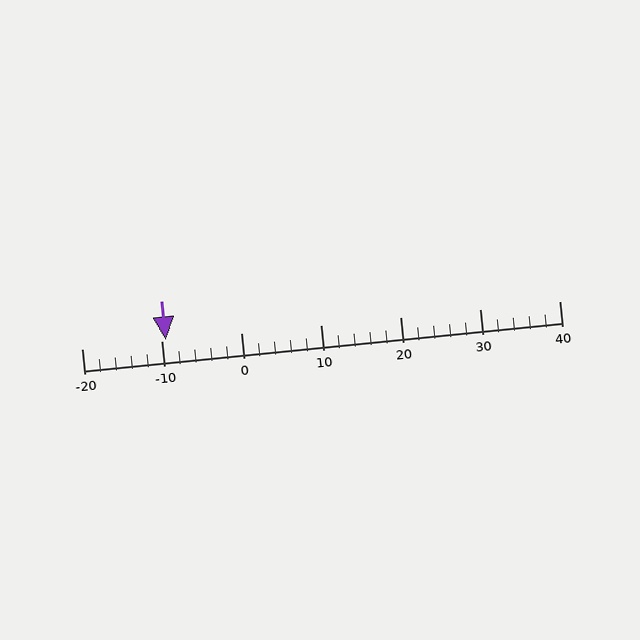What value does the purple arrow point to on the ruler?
The purple arrow points to approximately -9.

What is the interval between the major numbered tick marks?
The major tick marks are spaced 10 units apart.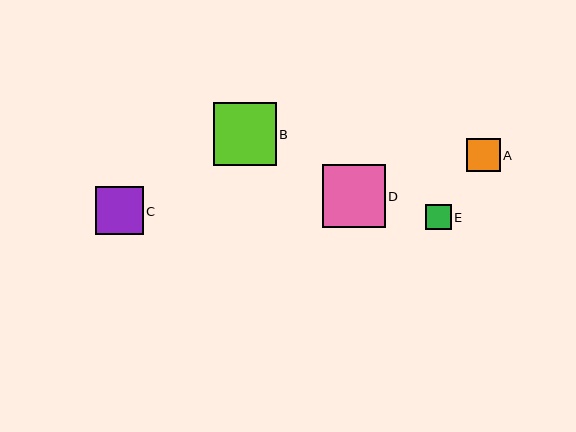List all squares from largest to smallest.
From largest to smallest: D, B, C, A, E.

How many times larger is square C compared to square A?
Square C is approximately 1.4 times the size of square A.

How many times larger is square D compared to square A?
Square D is approximately 1.9 times the size of square A.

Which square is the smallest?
Square E is the smallest with a size of approximately 25 pixels.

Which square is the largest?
Square D is the largest with a size of approximately 63 pixels.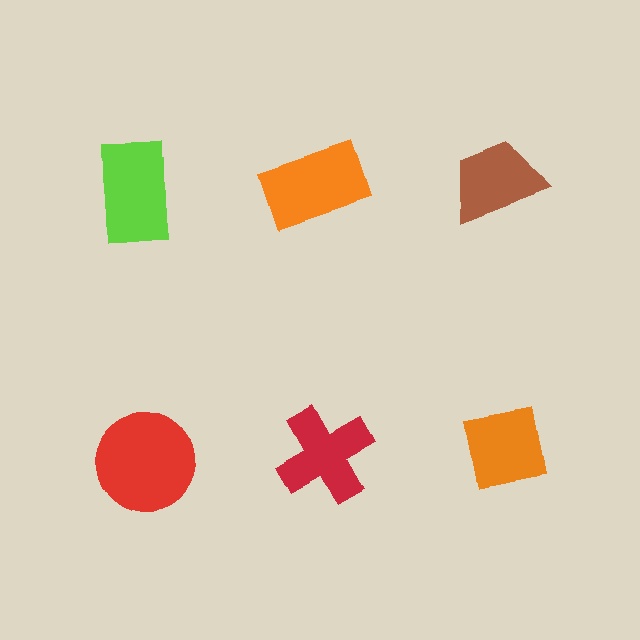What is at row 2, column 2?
A red cross.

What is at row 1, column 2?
An orange rectangle.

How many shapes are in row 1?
3 shapes.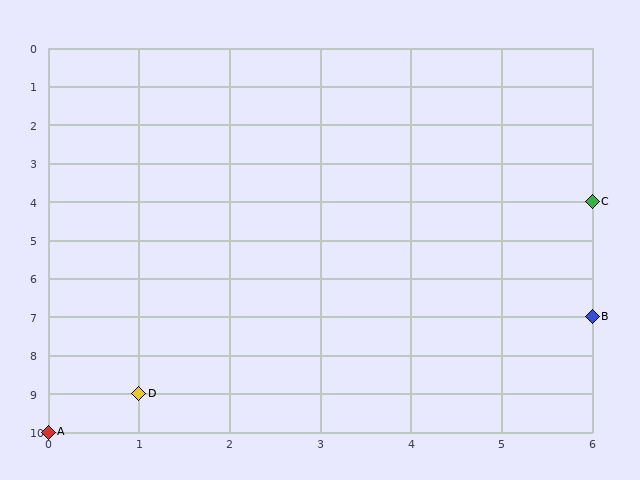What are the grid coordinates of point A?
Point A is at grid coordinates (0, 10).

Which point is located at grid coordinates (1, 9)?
Point D is at (1, 9).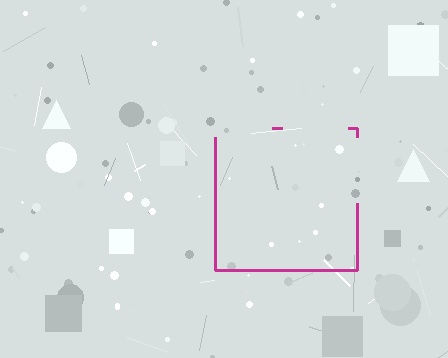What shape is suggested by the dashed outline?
The dashed outline suggests a square.